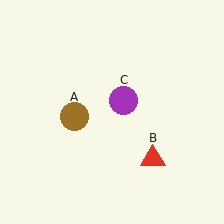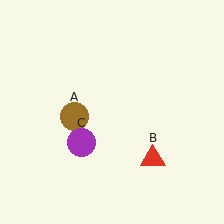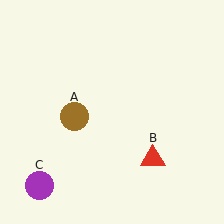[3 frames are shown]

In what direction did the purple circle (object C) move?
The purple circle (object C) moved down and to the left.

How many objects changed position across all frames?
1 object changed position: purple circle (object C).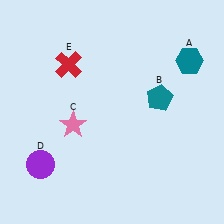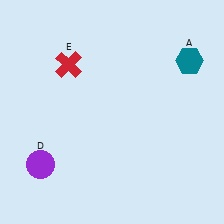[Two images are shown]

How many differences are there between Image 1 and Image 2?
There are 2 differences between the two images.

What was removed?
The teal pentagon (B), the pink star (C) were removed in Image 2.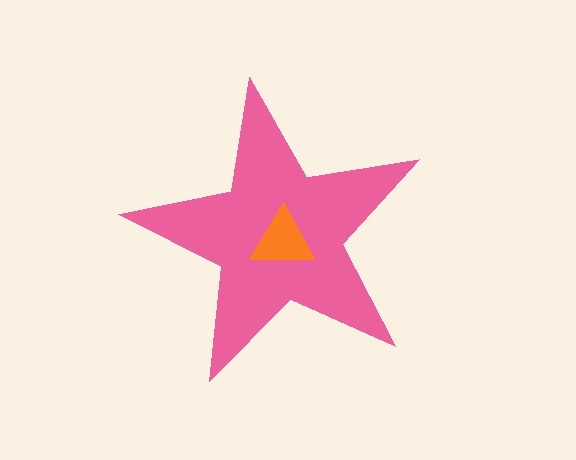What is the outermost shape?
The pink star.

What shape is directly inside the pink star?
The orange triangle.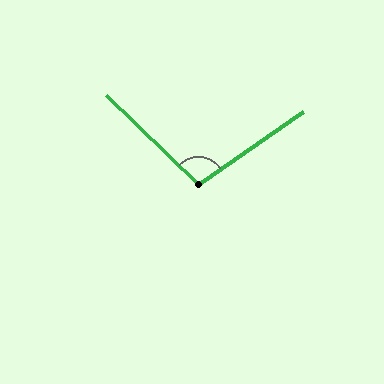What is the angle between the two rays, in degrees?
Approximately 101 degrees.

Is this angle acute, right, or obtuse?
It is obtuse.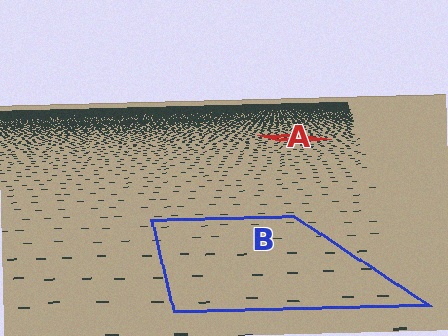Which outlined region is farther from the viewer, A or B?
Region A is farther from the viewer — the texture elements inside it appear smaller and more densely packed.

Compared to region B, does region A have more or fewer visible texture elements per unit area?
Region A has more texture elements per unit area — they are packed more densely because it is farther away.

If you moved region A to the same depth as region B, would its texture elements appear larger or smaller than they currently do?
They would appear larger. At a closer depth, the same texture elements are projected at a bigger on-screen size.